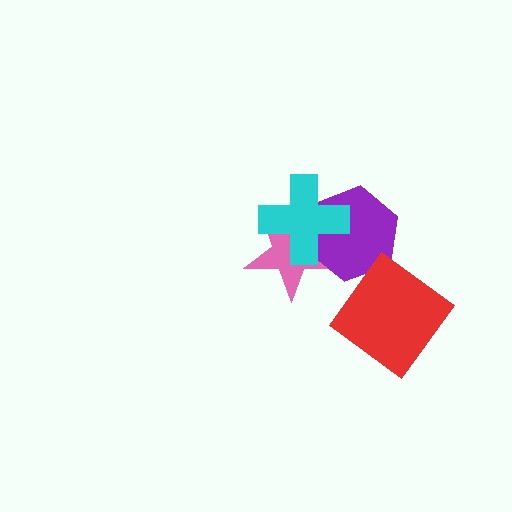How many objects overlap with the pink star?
2 objects overlap with the pink star.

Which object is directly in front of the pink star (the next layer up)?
The purple hexagon is directly in front of the pink star.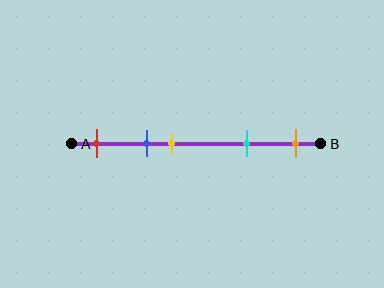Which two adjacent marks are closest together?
The blue and yellow marks are the closest adjacent pair.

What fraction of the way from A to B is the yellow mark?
The yellow mark is approximately 40% (0.4) of the way from A to B.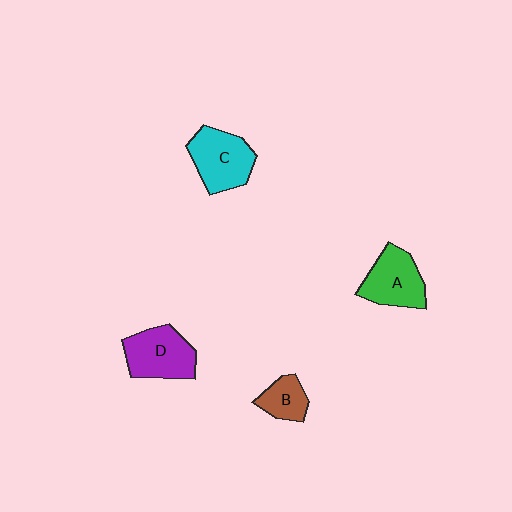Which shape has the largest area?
Shape C (cyan).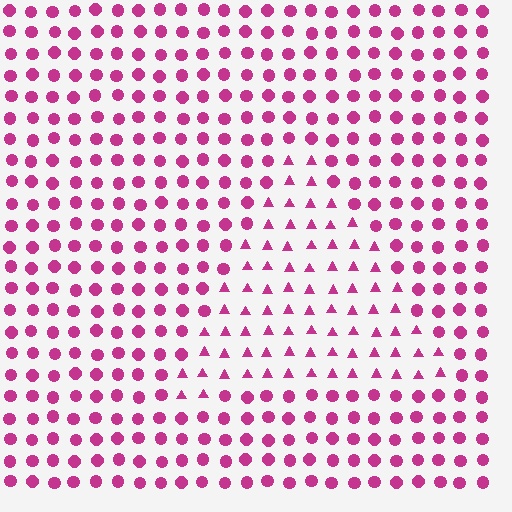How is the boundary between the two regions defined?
The boundary is defined by a change in element shape: triangles inside vs. circles outside. All elements share the same color and spacing.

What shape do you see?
I see a triangle.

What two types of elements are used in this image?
The image uses triangles inside the triangle region and circles outside it.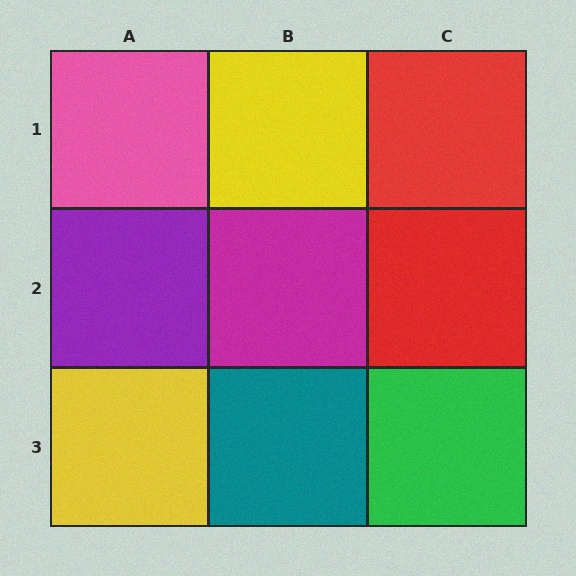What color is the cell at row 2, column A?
Purple.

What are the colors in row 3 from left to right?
Yellow, teal, green.